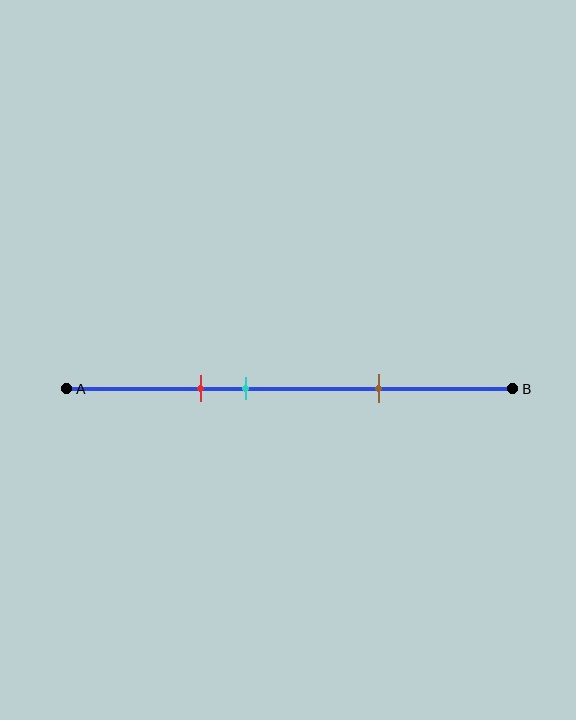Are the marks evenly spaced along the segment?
No, the marks are not evenly spaced.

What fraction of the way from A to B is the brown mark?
The brown mark is approximately 70% (0.7) of the way from A to B.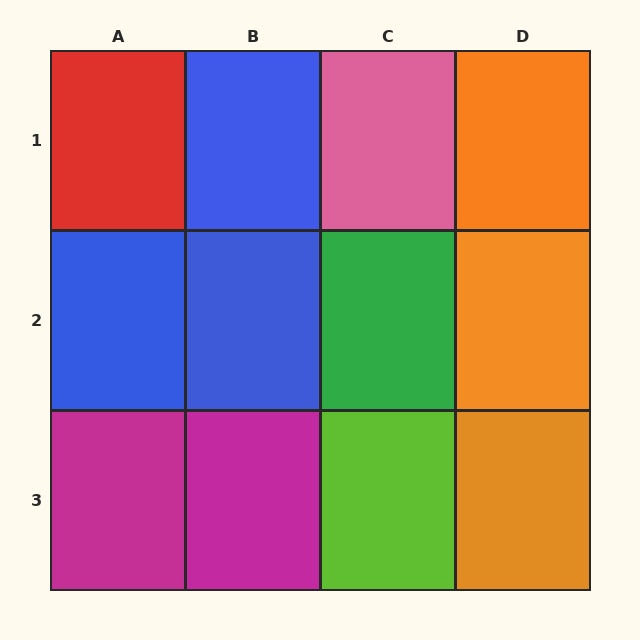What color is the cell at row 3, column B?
Magenta.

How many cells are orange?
3 cells are orange.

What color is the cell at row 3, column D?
Orange.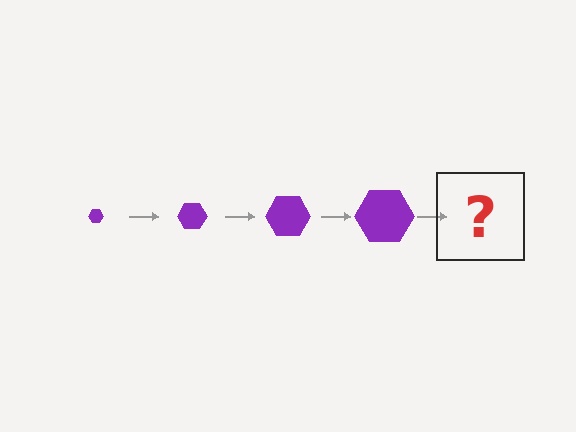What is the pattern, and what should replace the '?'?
The pattern is that the hexagon gets progressively larger each step. The '?' should be a purple hexagon, larger than the previous one.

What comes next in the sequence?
The next element should be a purple hexagon, larger than the previous one.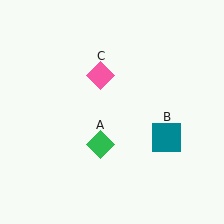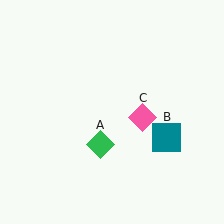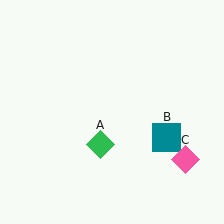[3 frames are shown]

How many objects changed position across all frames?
1 object changed position: pink diamond (object C).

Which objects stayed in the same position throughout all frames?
Green diamond (object A) and teal square (object B) remained stationary.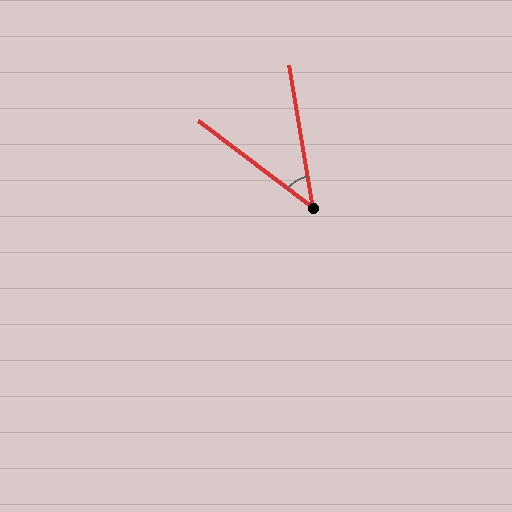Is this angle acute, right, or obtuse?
It is acute.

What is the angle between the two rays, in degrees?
Approximately 44 degrees.